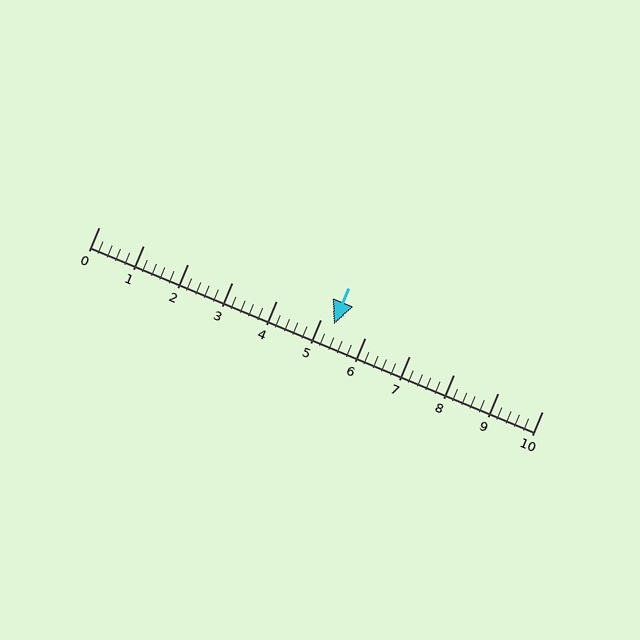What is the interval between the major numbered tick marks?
The major tick marks are spaced 1 units apart.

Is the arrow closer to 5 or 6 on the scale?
The arrow is closer to 5.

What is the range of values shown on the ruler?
The ruler shows values from 0 to 10.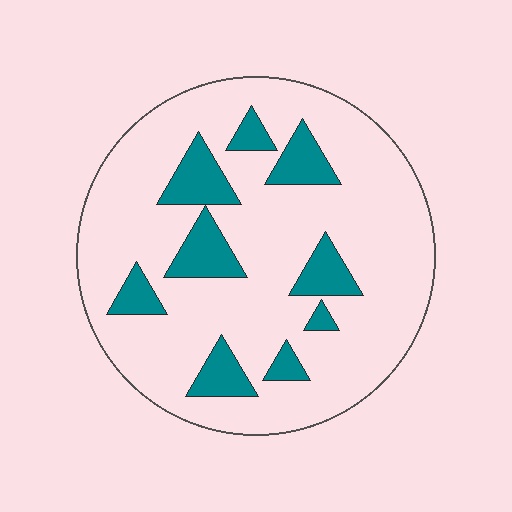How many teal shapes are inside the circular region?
9.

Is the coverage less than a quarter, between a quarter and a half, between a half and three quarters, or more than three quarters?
Less than a quarter.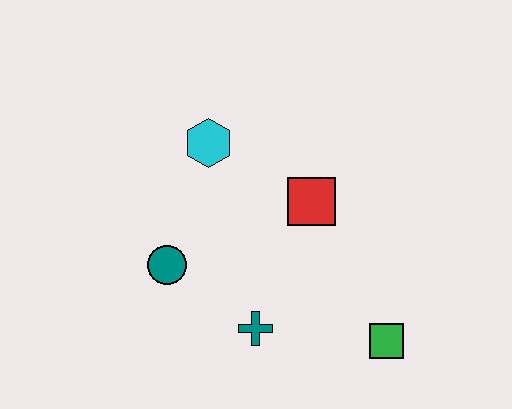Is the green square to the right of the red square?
Yes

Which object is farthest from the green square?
The cyan hexagon is farthest from the green square.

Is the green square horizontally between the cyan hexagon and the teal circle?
No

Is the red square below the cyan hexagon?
Yes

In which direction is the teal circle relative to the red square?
The teal circle is to the left of the red square.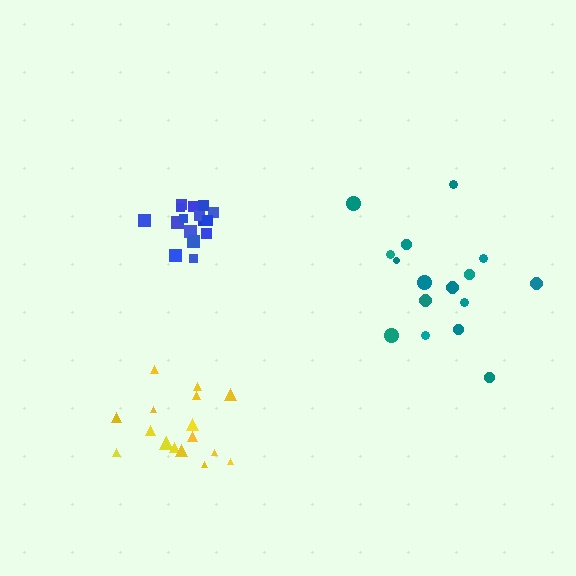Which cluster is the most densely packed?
Blue.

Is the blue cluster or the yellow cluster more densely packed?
Blue.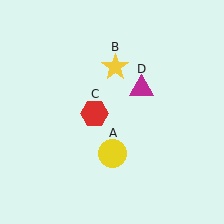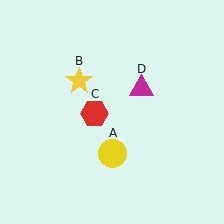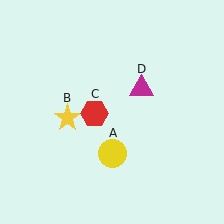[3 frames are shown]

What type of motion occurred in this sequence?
The yellow star (object B) rotated counterclockwise around the center of the scene.